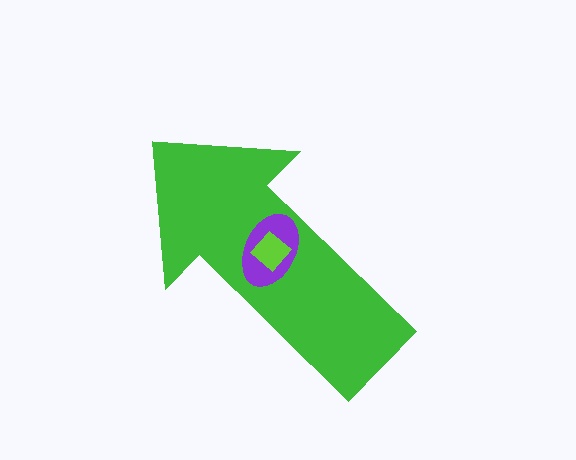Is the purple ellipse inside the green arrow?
Yes.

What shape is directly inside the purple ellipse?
The lime diamond.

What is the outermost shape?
The green arrow.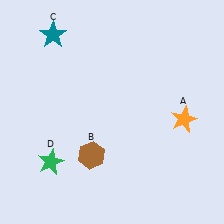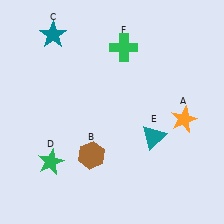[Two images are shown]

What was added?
A teal triangle (E), a green cross (F) were added in Image 2.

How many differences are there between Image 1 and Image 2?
There are 2 differences between the two images.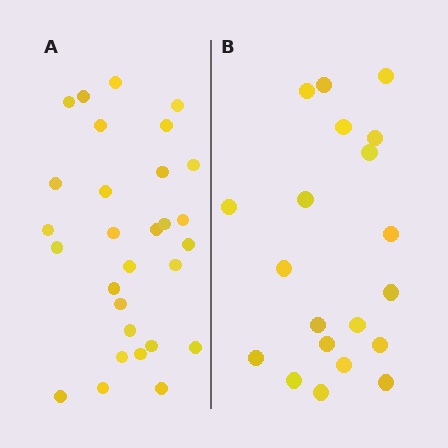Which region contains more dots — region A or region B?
Region A (the left region) has more dots.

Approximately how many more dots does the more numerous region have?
Region A has roughly 8 or so more dots than region B.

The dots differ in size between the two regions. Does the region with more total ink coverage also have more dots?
No. Region B has more total ink coverage because its dots are larger, but region A actually contains more individual dots. Total area can be misleading — the number of items is what matters here.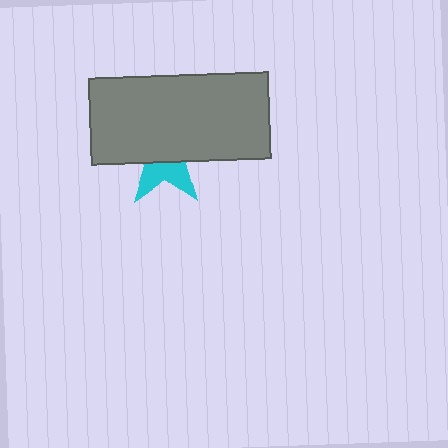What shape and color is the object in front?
The object in front is a gray rectangle.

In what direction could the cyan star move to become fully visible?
The cyan star could move down. That would shift it out from behind the gray rectangle entirely.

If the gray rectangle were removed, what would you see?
You would see the complete cyan star.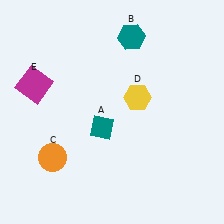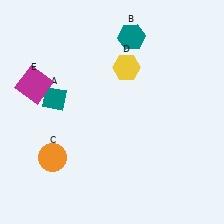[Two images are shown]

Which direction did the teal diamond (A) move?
The teal diamond (A) moved left.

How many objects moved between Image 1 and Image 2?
2 objects moved between the two images.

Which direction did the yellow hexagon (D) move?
The yellow hexagon (D) moved up.